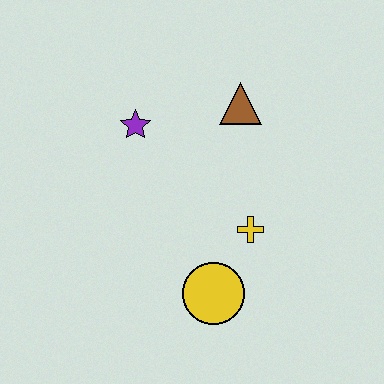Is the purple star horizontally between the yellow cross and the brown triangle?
No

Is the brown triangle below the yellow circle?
No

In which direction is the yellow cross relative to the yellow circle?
The yellow cross is above the yellow circle.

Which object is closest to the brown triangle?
The purple star is closest to the brown triangle.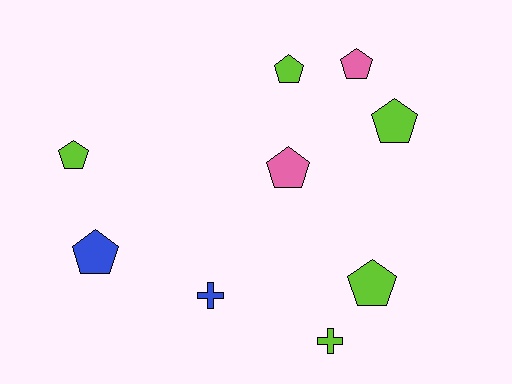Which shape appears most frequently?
Pentagon, with 7 objects.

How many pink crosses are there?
There are no pink crosses.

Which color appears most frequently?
Lime, with 5 objects.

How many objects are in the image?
There are 9 objects.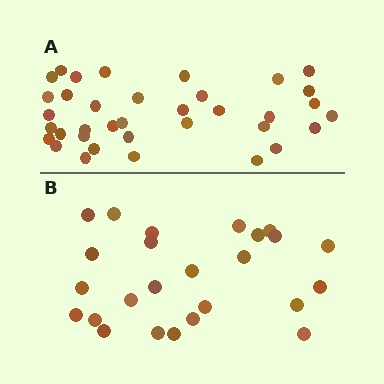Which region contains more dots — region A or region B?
Region A (the top region) has more dots.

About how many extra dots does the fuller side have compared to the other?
Region A has roughly 12 or so more dots than region B.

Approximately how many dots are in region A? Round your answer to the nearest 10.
About 40 dots. (The exact count is 36, which rounds to 40.)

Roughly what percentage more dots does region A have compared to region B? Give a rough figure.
About 45% more.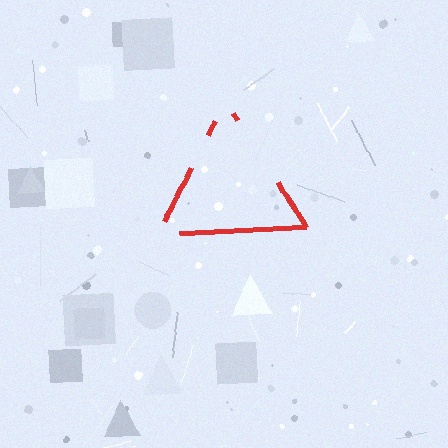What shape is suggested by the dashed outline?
The dashed outline suggests a triangle.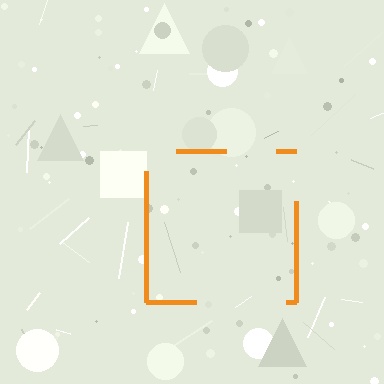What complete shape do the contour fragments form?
The contour fragments form a square.